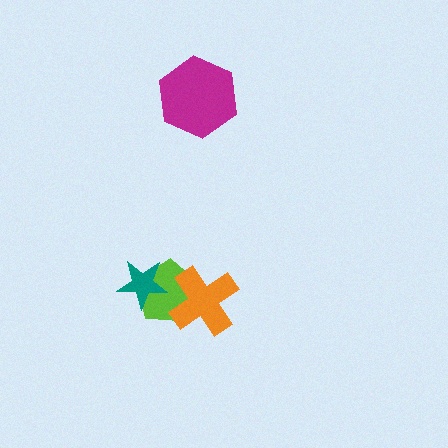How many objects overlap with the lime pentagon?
2 objects overlap with the lime pentagon.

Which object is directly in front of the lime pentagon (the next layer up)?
The teal star is directly in front of the lime pentagon.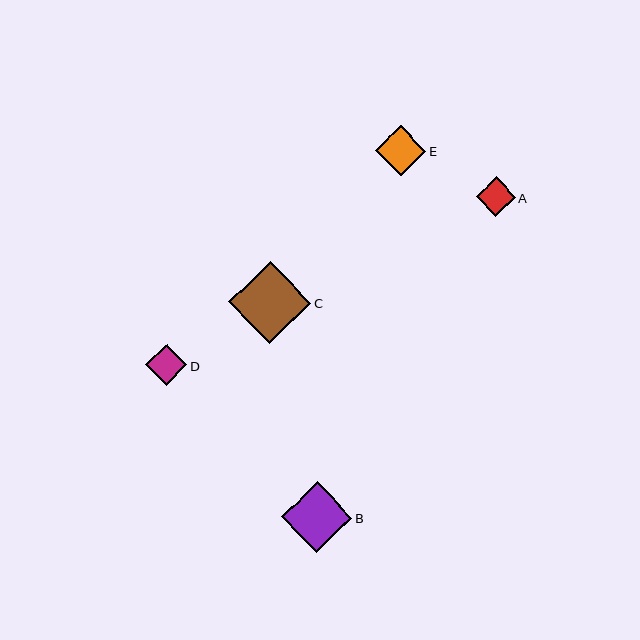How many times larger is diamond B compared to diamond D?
Diamond B is approximately 1.7 times the size of diamond D.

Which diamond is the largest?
Diamond C is the largest with a size of approximately 82 pixels.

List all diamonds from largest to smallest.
From largest to smallest: C, B, E, D, A.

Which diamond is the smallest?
Diamond A is the smallest with a size of approximately 39 pixels.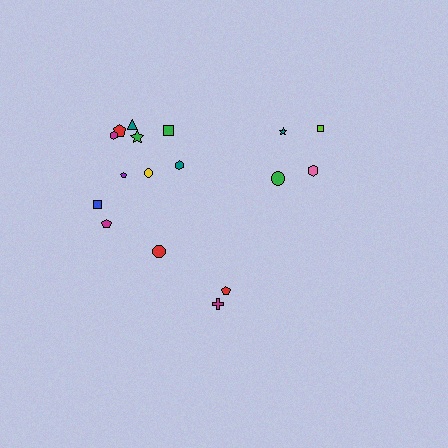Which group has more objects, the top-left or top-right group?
The top-left group.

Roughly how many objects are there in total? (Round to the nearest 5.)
Roughly 15 objects in total.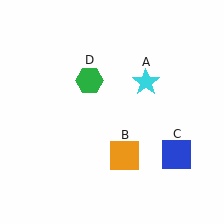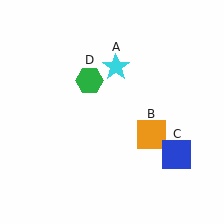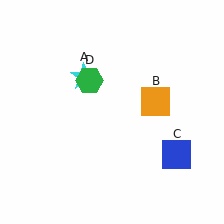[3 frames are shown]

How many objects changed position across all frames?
2 objects changed position: cyan star (object A), orange square (object B).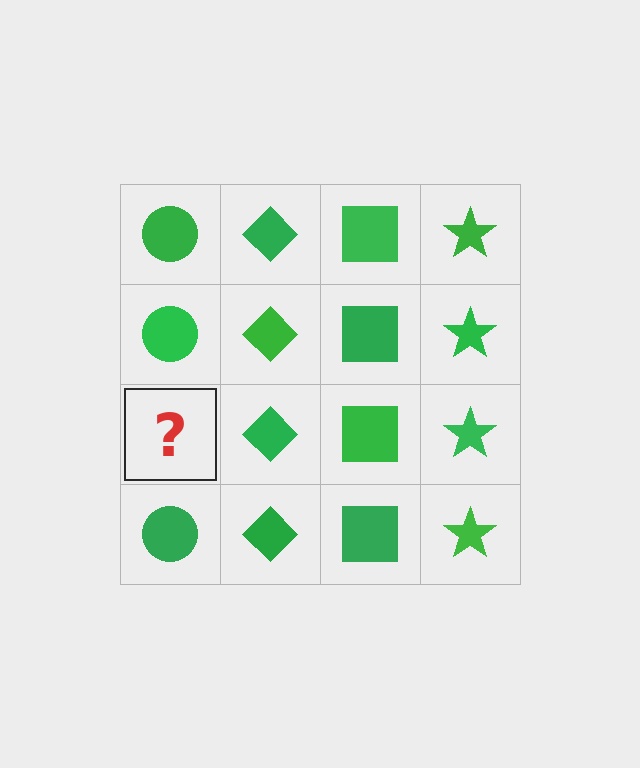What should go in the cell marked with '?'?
The missing cell should contain a green circle.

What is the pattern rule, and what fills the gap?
The rule is that each column has a consistent shape. The gap should be filled with a green circle.